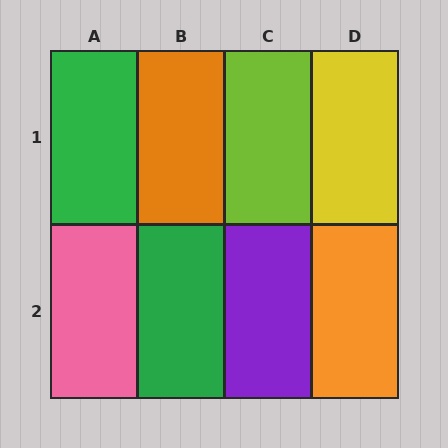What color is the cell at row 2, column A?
Pink.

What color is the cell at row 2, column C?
Purple.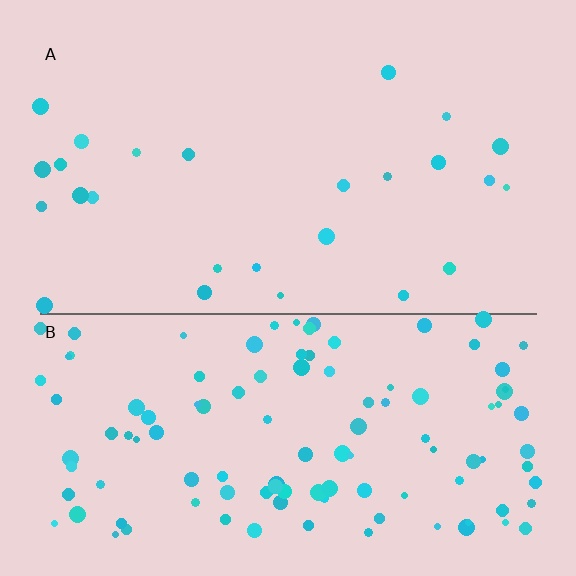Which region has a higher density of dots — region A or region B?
B (the bottom).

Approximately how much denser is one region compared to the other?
Approximately 4.5× — region B over region A.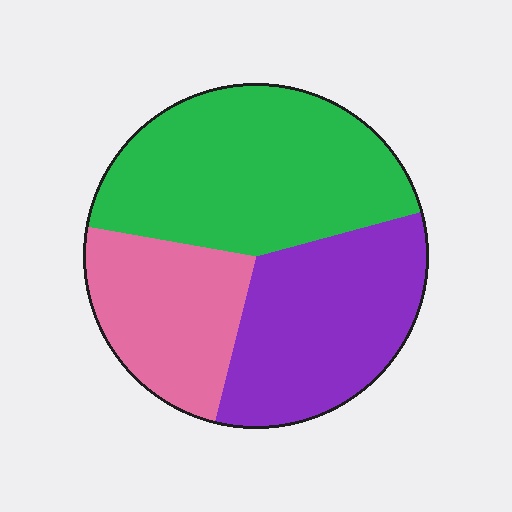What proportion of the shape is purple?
Purple takes up about one third (1/3) of the shape.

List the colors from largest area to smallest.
From largest to smallest: green, purple, pink.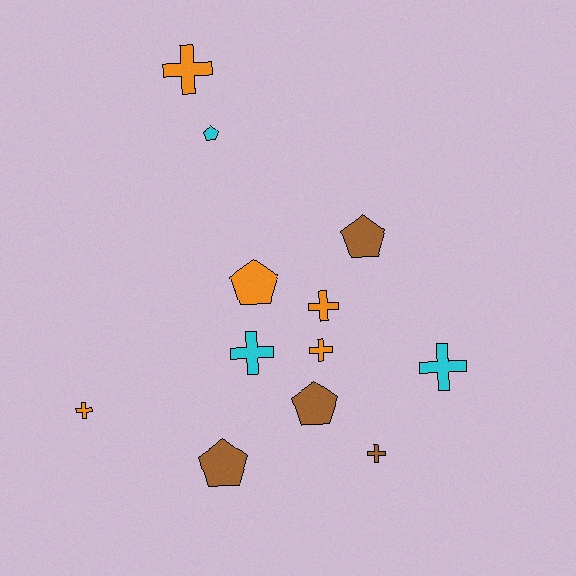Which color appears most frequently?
Orange, with 5 objects.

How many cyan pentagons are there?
There is 1 cyan pentagon.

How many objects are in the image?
There are 12 objects.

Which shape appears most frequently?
Cross, with 7 objects.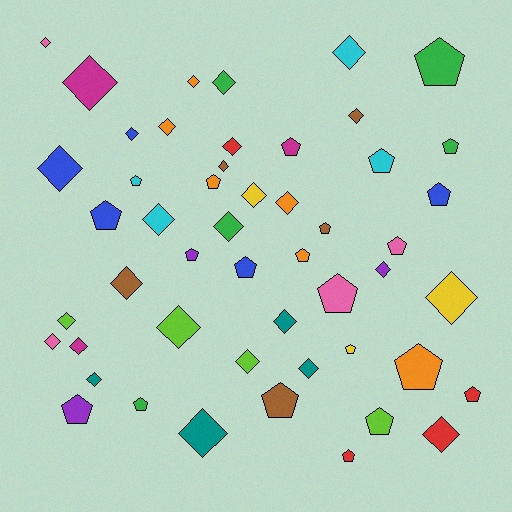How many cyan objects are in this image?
There are 4 cyan objects.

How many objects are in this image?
There are 50 objects.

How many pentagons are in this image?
There are 22 pentagons.